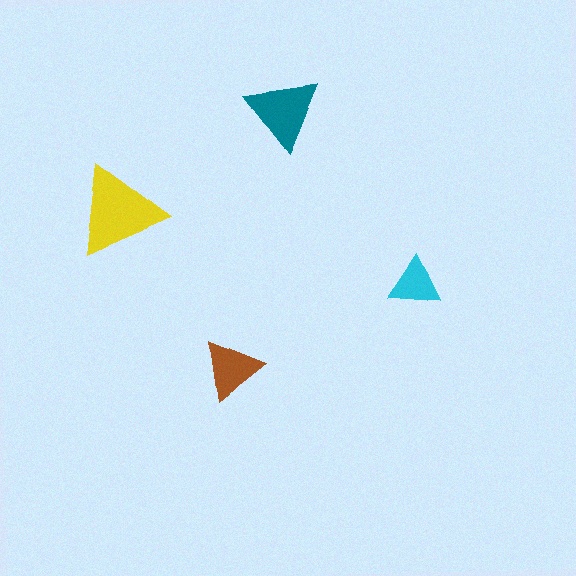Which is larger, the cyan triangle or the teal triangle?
The teal one.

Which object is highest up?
The teal triangle is topmost.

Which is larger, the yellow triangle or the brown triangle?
The yellow one.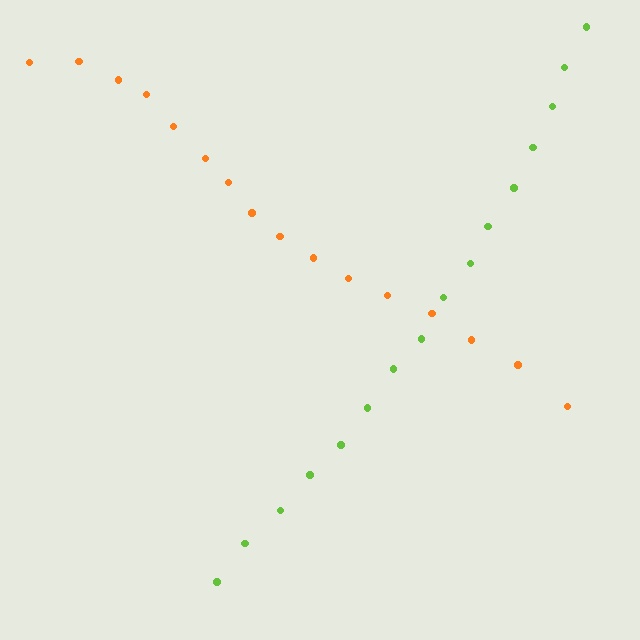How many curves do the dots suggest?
There are 2 distinct paths.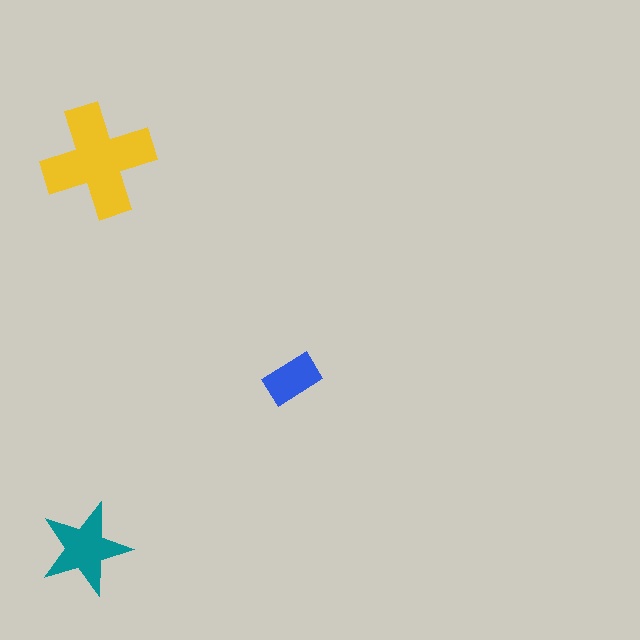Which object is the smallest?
The blue rectangle.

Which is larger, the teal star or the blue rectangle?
The teal star.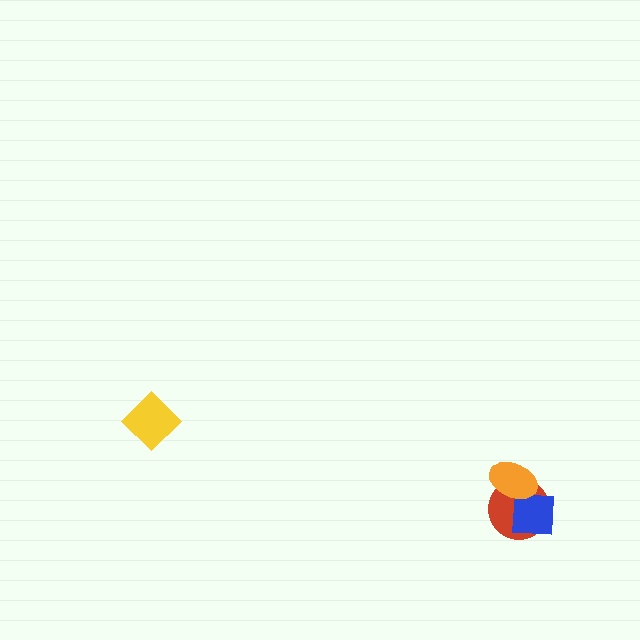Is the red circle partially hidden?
Yes, it is partially covered by another shape.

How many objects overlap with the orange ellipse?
2 objects overlap with the orange ellipse.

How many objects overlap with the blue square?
2 objects overlap with the blue square.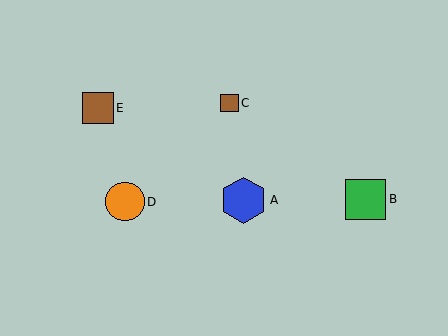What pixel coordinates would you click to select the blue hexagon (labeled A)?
Click at (244, 200) to select the blue hexagon A.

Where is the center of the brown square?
The center of the brown square is at (98, 108).